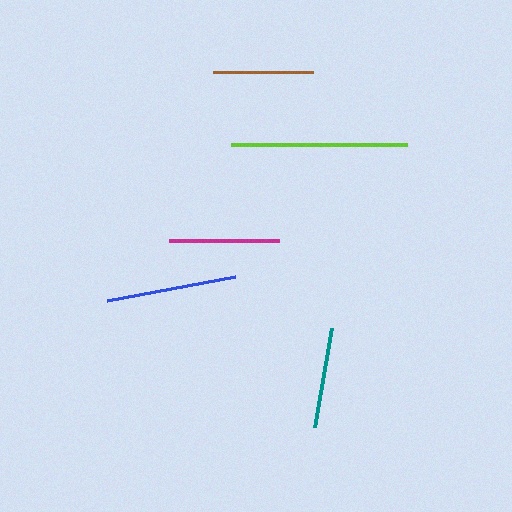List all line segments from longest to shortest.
From longest to shortest: lime, blue, magenta, brown, teal.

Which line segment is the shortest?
The teal line is the shortest at approximately 100 pixels.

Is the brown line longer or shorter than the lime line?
The lime line is longer than the brown line.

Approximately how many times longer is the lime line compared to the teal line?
The lime line is approximately 1.8 times the length of the teal line.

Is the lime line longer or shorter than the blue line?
The lime line is longer than the blue line.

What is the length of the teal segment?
The teal segment is approximately 100 pixels long.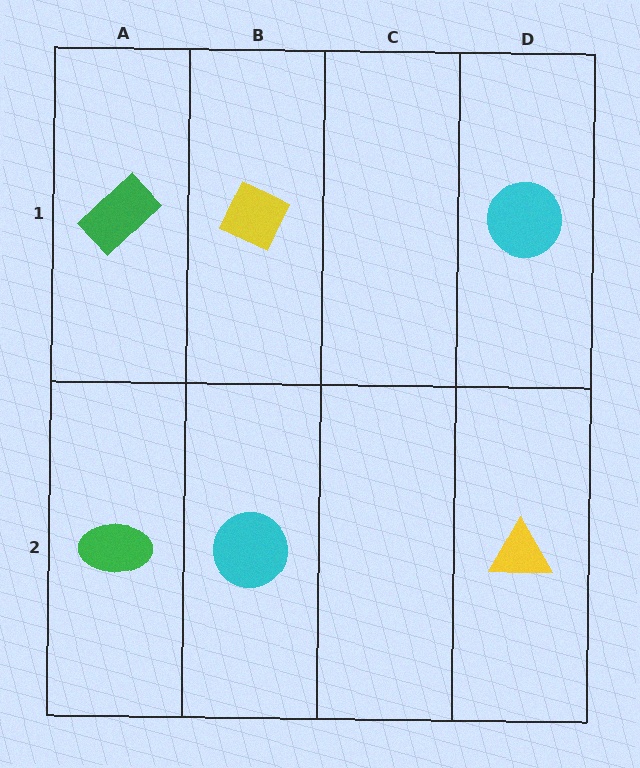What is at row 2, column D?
A yellow triangle.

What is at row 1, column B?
A yellow diamond.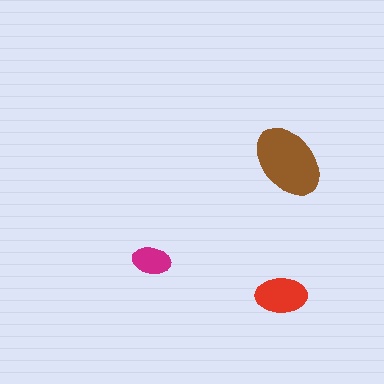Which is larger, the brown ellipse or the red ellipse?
The brown one.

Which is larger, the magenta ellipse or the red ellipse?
The red one.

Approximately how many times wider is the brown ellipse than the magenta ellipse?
About 2 times wider.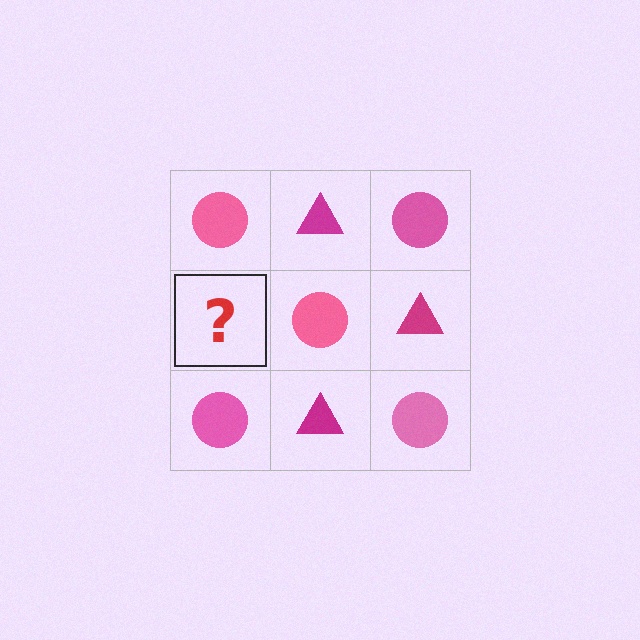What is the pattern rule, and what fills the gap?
The rule is that it alternates pink circle and magenta triangle in a checkerboard pattern. The gap should be filled with a magenta triangle.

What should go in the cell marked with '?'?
The missing cell should contain a magenta triangle.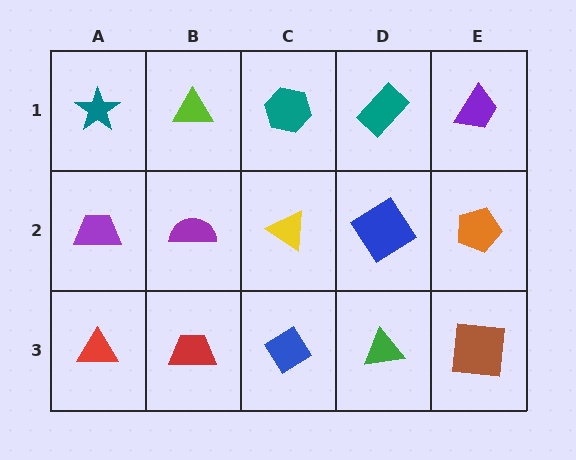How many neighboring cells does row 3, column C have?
3.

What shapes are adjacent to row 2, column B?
A lime triangle (row 1, column B), a red trapezoid (row 3, column B), a purple trapezoid (row 2, column A), a yellow triangle (row 2, column C).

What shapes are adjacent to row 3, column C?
A yellow triangle (row 2, column C), a red trapezoid (row 3, column B), a green triangle (row 3, column D).